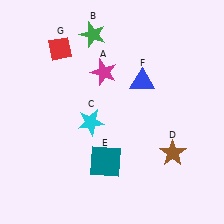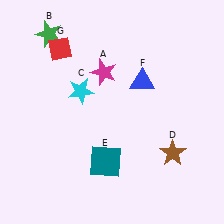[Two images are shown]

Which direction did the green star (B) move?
The green star (B) moved left.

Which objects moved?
The objects that moved are: the green star (B), the cyan star (C).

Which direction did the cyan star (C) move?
The cyan star (C) moved up.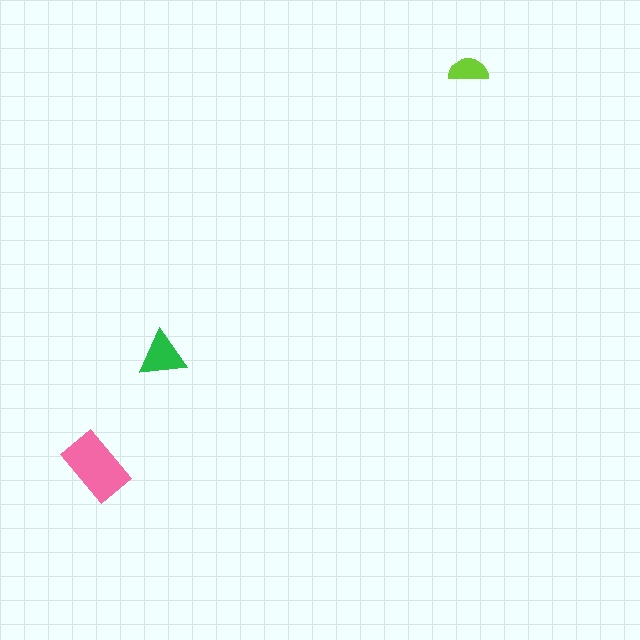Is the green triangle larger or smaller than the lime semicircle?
Larger.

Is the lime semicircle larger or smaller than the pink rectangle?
Smaller.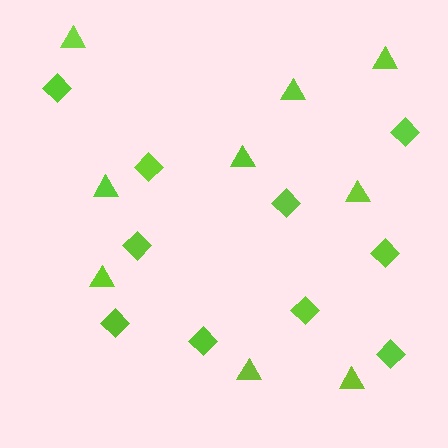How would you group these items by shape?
There are 2 groups: one group of diamonds (10) and one group of triangles (9).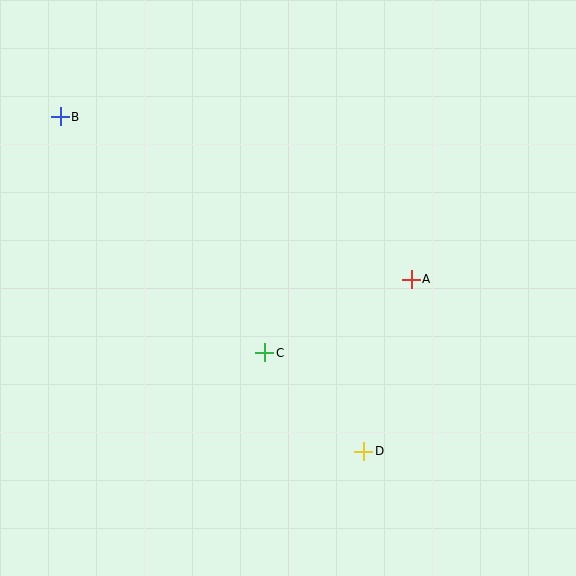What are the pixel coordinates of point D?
Point D is at (364, 451).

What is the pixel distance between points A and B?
The distance between A and B is 387 pixels.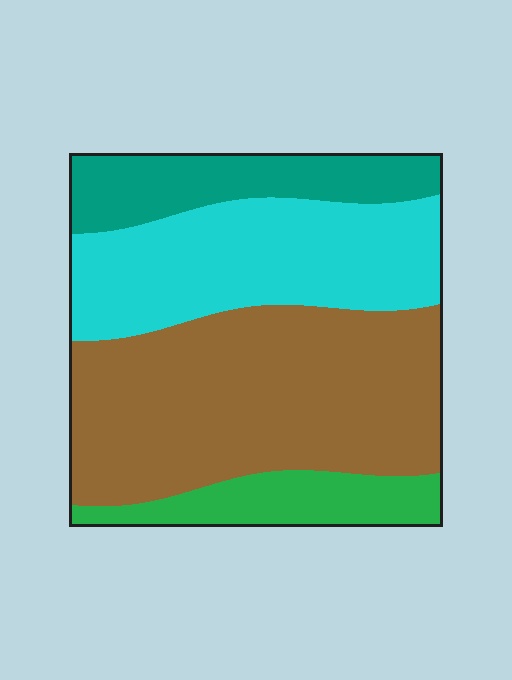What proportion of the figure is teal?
Teal takes up less than a quarter of the figure.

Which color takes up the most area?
Brown, at roughly 45%.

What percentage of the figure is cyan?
Cyan covers about 30% of the figure.